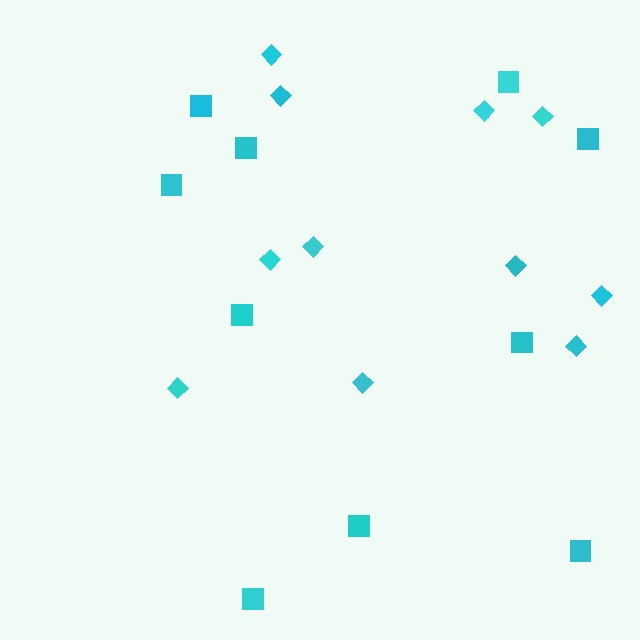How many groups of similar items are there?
There are 2 groups: one group of diamonds (11) and one group of squares (10).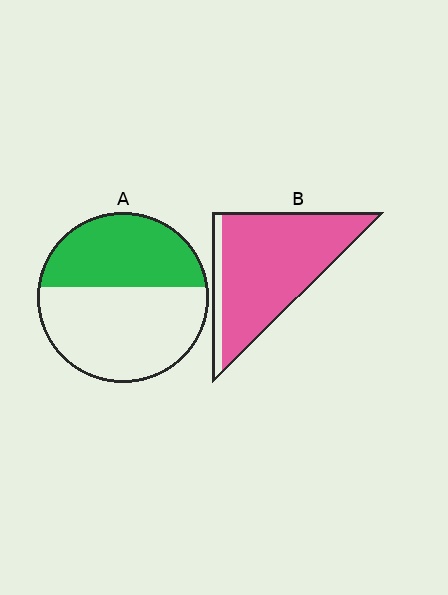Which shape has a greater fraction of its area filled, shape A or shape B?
Shape B.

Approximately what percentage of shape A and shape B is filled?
A is approximately 40% and B is approximately 90%.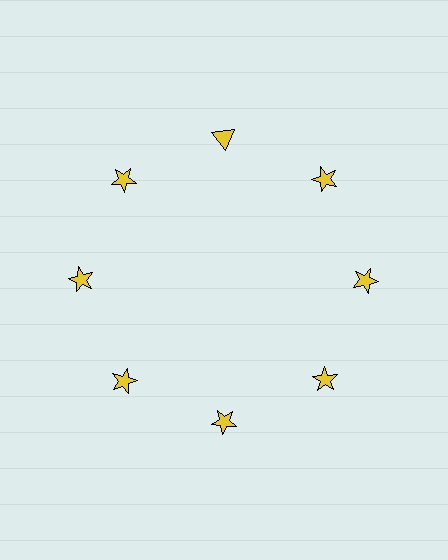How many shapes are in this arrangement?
There are 8 shapes arranged in a ring pattern.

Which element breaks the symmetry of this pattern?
The yellow triangle at roughly the 12 o'clock position breaks the symmetry. All other shapes are yellow stars.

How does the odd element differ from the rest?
It has a different shape: triangle instead of star.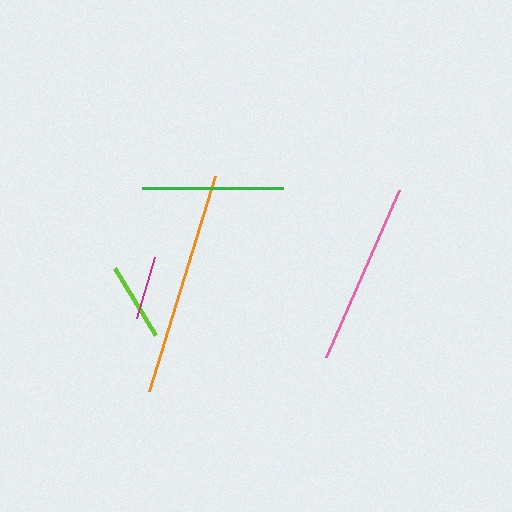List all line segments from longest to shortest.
From longest to shortest: orange, pink, green, lime, magenta.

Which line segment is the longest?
The orange line is the longest at approximately 225 pixels.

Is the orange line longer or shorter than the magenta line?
The orange line is longer than the magenta line.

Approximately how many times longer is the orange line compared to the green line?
The orange line is approximately 1.6 times the length of the green line.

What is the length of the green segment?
The green segment is approximately 141 pixels long.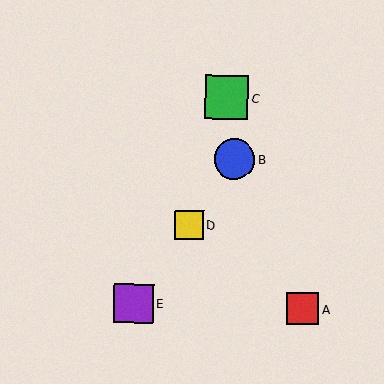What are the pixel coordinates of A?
Object A is at (303, 309).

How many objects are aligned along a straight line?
3 objects (B, D, E) are aligned along a straight line.